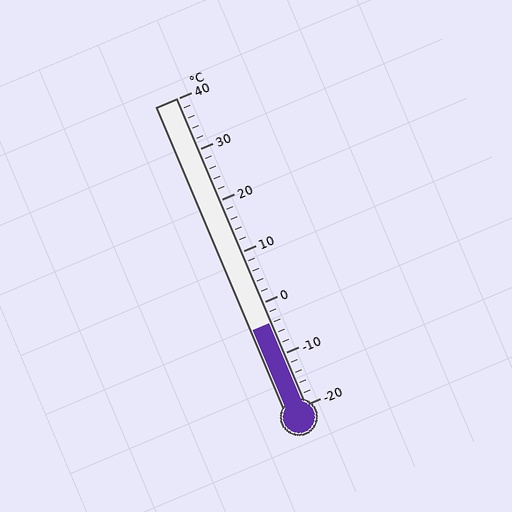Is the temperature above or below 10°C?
The temperature is below 10°C.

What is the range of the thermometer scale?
The thermometer scale ranges from -20°C to 40°C.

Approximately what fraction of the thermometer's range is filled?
The thermometer is filled to approximately 25% of its range.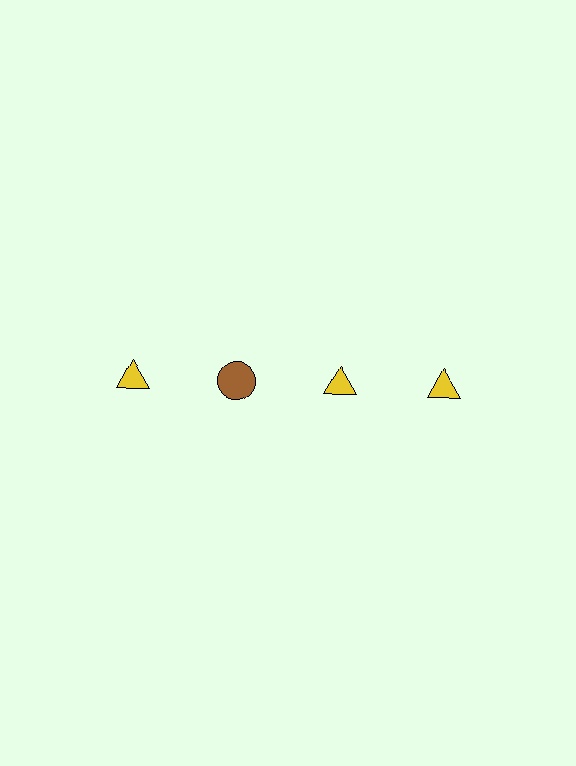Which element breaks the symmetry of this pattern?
The brown circle in the top row, second from left column breaks the symmetry. All other shapes are yellow triangles.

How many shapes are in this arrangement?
There are 4 shapes arranged in a grid pattern.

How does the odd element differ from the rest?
It differs in both color (brown instead of yellow) and shape (circle instead of triangle).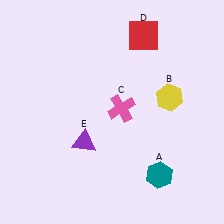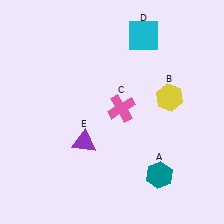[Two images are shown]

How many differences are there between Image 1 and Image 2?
There is 1 difference between the two images.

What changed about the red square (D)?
In Image 1, D is red. In Image 2, it changed to cyan.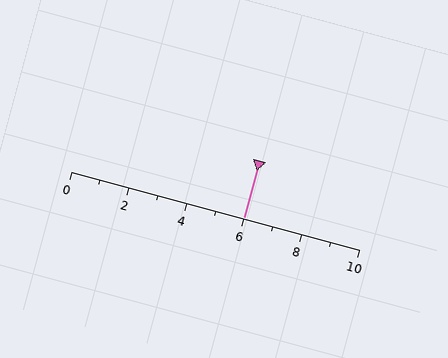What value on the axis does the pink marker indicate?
The marker indicates approximately 6.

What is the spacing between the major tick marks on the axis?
The major ticks are spaced 2 apart.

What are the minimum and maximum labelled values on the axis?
The axis runs from 0 to 10.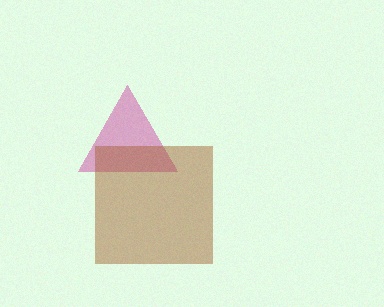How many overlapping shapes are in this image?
There are 2 overlapping shapes in the image.